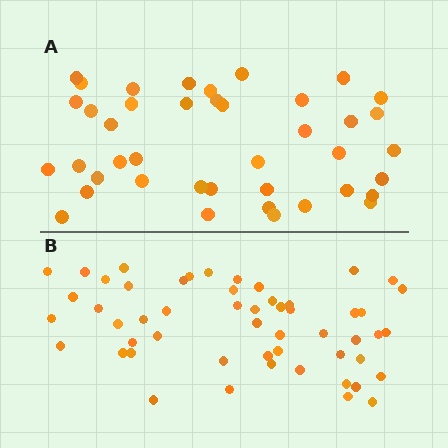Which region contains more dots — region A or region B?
Region B (the bottom region) has more dots.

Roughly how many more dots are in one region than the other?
Region B has roughly 12 or so more dots than region A.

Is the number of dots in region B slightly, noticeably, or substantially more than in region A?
Region B has noticeably more, but not dramatically so. The ratio is roughly 1.3 to 1.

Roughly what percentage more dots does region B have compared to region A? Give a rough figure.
About 30% more.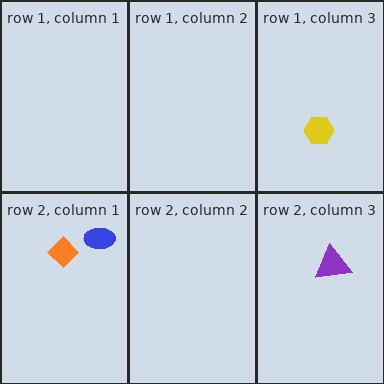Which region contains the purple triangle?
The row 2, column 3 region.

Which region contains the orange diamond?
The row 2, column 1 region.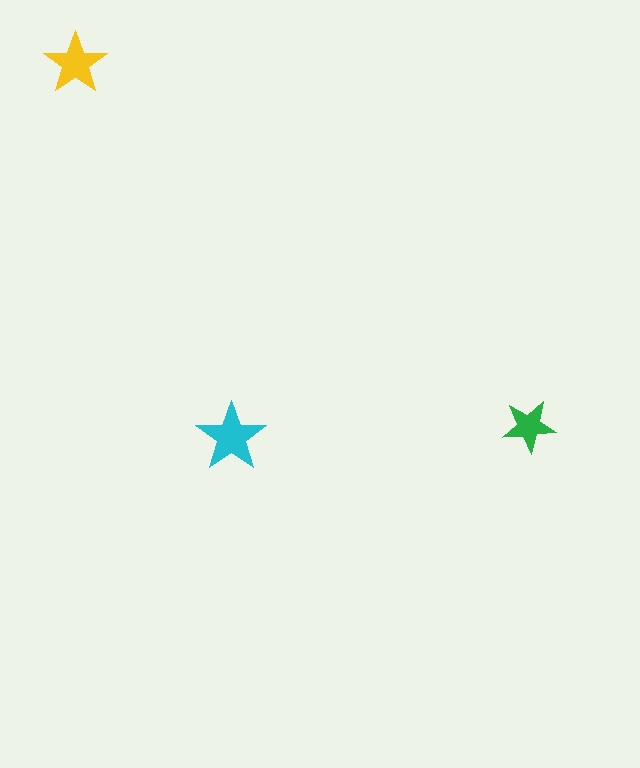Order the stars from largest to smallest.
the cyan one, the yellow one, the green one.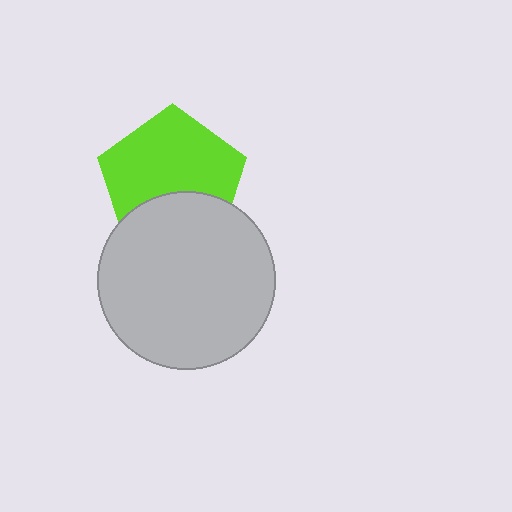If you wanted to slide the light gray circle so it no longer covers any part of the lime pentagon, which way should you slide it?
Slide it down — that is the most direct way to separate the two shapes.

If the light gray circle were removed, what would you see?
You would see the complete lime pentagon.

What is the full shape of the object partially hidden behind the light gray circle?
The partially hidden object is a lime pentagon.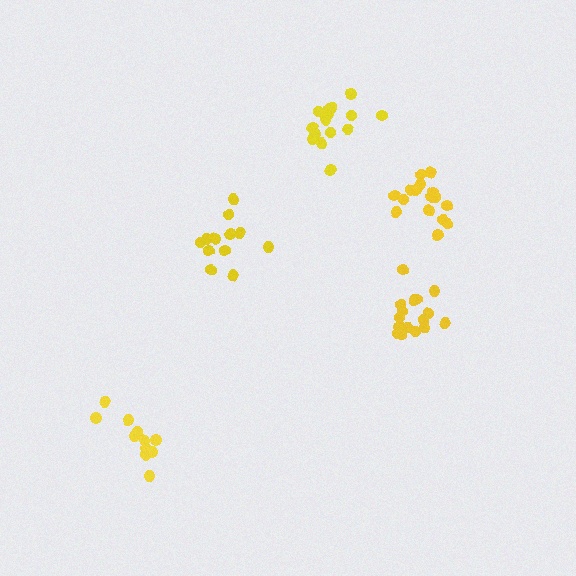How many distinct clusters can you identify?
There are 5 distinct clusters.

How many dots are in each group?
Group 1: 17 dots, Group 2: 16 dots, Group 3: 12 dots, Group 4: 11 dots, Group 5: 15 dots (71 total).